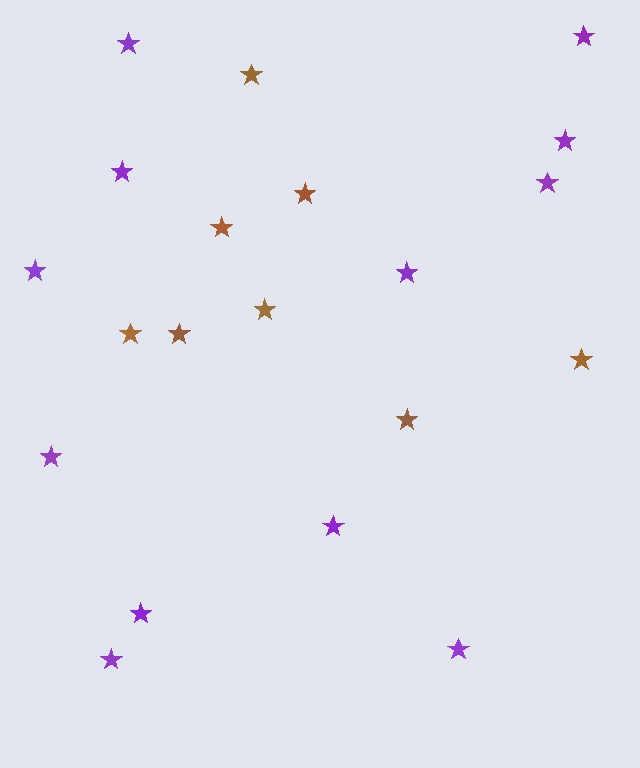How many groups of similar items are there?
There are 2 groups: one group of purple stars (12) and one group of brown stars (8).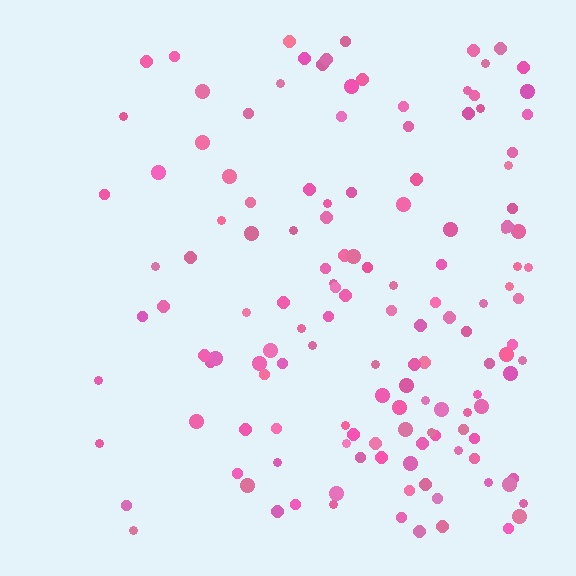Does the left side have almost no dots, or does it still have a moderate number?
Still a moderate number, just noticeably fewer than the right.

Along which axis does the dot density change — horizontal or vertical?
Horizontal.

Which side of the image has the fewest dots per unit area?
The left.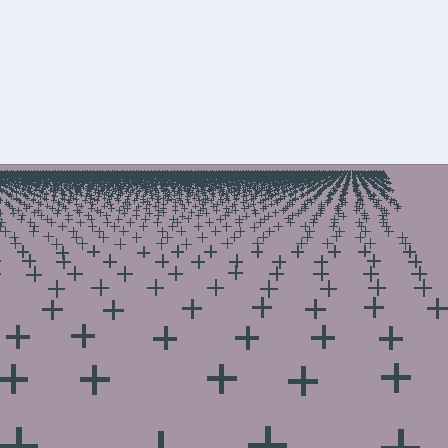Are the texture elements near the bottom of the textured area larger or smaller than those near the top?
Larger. Near the bottom, elements are closer to the viewer and appear at a bigger on-screen size.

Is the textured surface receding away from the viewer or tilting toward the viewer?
The surface is receding away from the viewer. Texture elements get smaller and denser toward the top.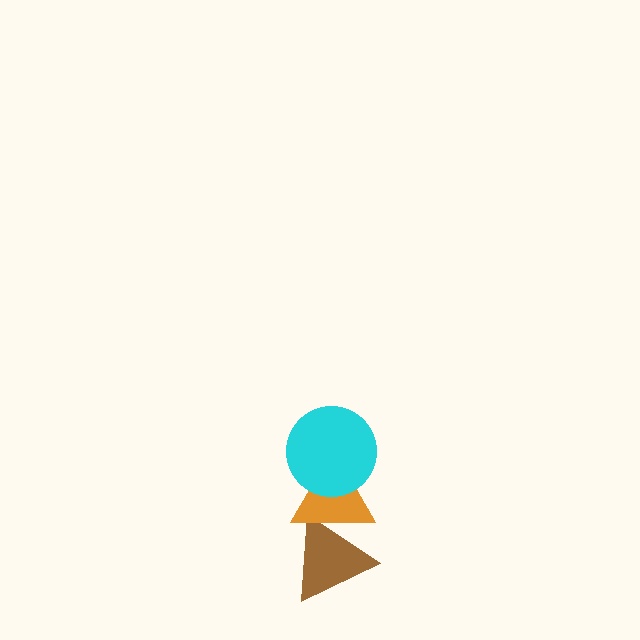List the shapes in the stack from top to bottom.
From top to bottom: the cyan circle, the orange triangle, the brown triangle.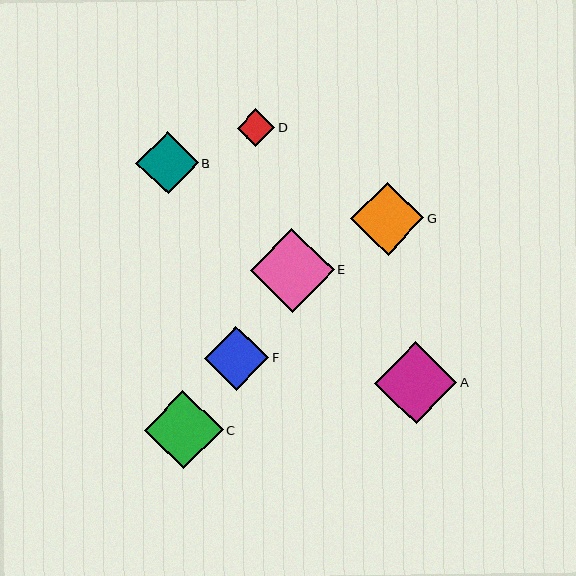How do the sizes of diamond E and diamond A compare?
Diamond E and diamond A are approximately the same size.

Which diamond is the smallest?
Diamond D is the smallest with a size of approximately 37 pixels.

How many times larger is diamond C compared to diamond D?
Diamond C is approximately 2.1 times the size of diamond D.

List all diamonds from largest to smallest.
From largest to smallest: E, A, C, G, F, B, D.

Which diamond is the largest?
Diamond E is the largest with a size of approximately 84 pixels.